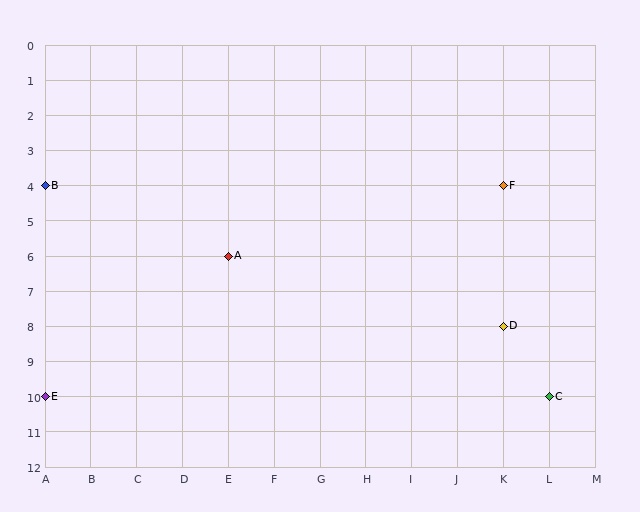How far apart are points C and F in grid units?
Points C and F are 1 column and 6 rows apart (about 6.1 grid units diagonally).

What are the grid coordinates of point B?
Point B is at grid coordinates (A, 4).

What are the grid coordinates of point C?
Point C is at grid coordinates (L, 10).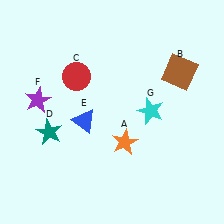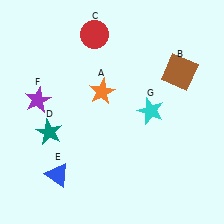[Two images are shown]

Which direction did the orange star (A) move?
The orange star (A) moved up.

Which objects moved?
The objects that moved are: the orange star (A), the red circle (C), the blue triangle (E).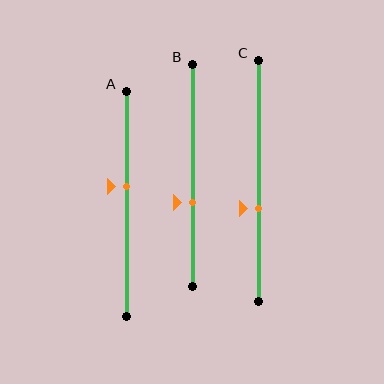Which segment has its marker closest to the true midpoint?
Segment A has its marker closest to the true midpoint.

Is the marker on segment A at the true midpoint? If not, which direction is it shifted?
No, the marker on segment A is shifted upward by about 8% of the segment length.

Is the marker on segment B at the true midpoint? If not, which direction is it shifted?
No, the marker on segment B is shifted downward by about 12% of the segment length.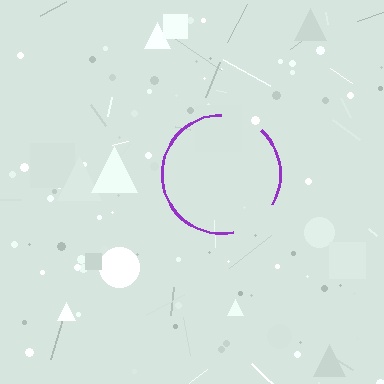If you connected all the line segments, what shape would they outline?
They would outline a circle.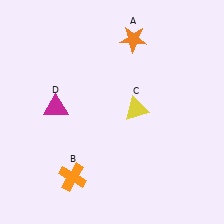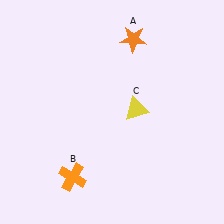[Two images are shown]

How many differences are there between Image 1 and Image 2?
There is 1 difference between the two images.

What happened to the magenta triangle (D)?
The magenta triangle (D) was removed in Image 2. It was in the top-left area of Image 1.